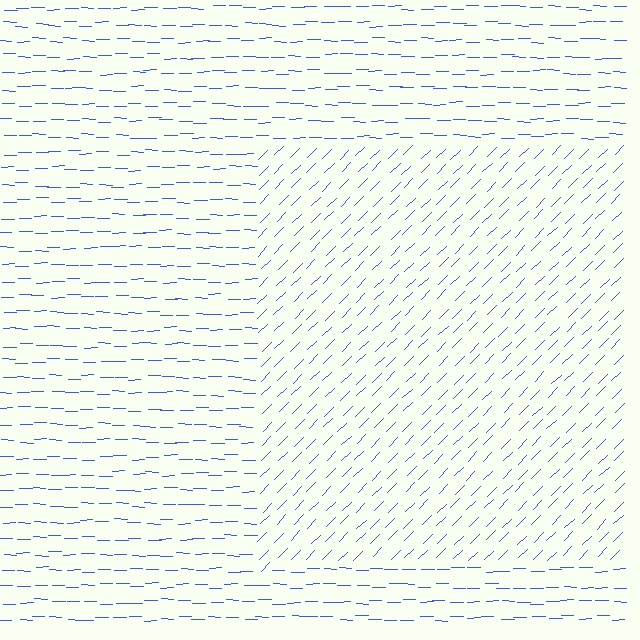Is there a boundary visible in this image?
Yes, there is a texture boundary formed by a change in line orientation.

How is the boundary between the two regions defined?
The boundary is defined purely by a change in line orientation (approximately 45 degrees difference). All lines are the same color and thickness.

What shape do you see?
I see a rectangle.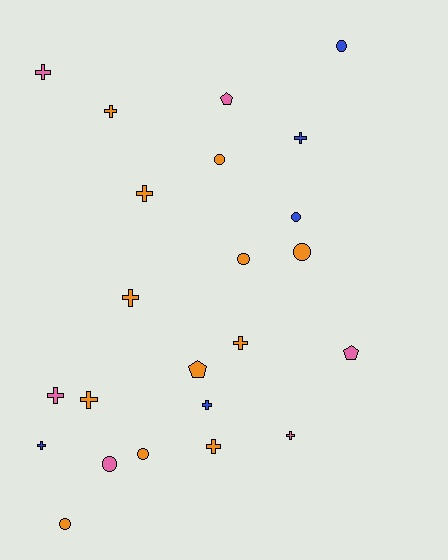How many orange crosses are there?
There are 6 orange crosses.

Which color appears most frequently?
Orange, with 12 objects.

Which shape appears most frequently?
Cross, with 12 objects.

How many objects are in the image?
There are 23 objects.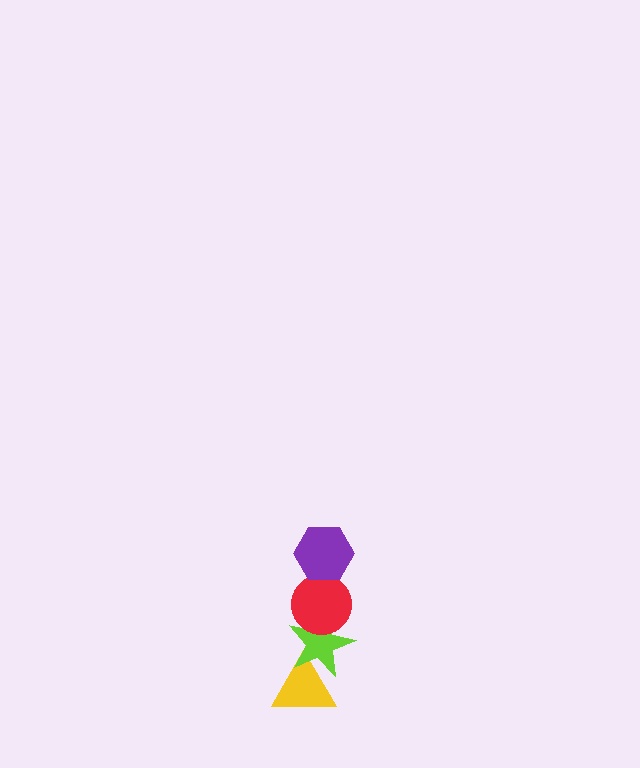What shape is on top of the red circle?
The purple hexagon is on top of the red circle.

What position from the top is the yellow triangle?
The yellow triangle is 4th from the top.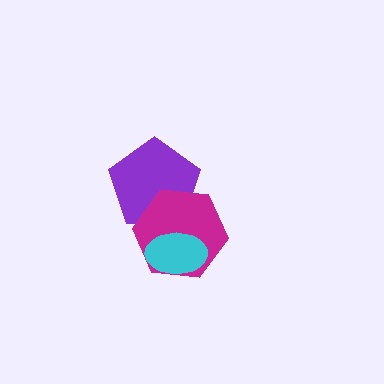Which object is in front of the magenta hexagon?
The cyan ellipse is in front of the magenta hexagon.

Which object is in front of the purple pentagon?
The magenta hexagon is in front of the purple pentagon.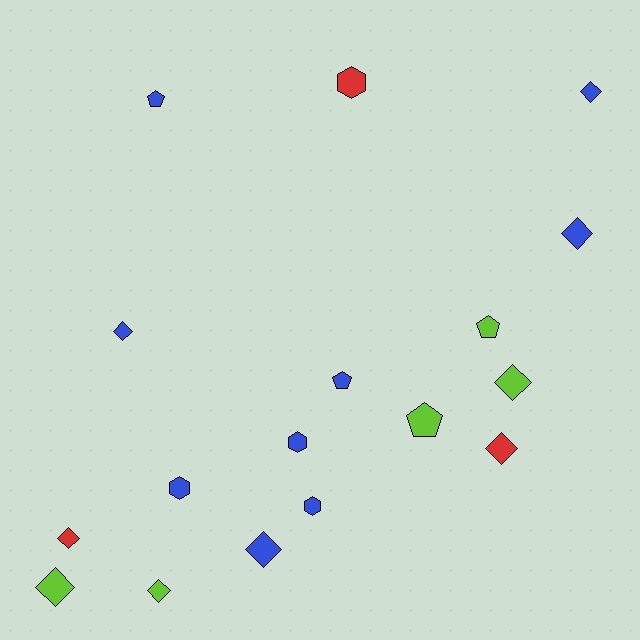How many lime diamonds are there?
There are 3 lime diamonds.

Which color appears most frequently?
Blue, with 9 objects.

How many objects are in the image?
There are 17 objects.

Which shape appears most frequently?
Diamond, with 9 objects.